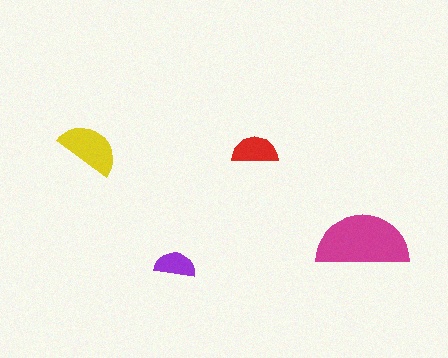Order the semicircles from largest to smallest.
the magenta one, the yellow one, the red one, the purple one.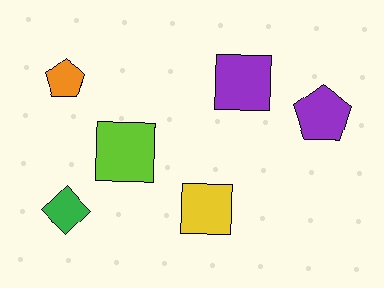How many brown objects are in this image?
There are no brown objects.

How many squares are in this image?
There are 3 squares.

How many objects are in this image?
There are 6 objects.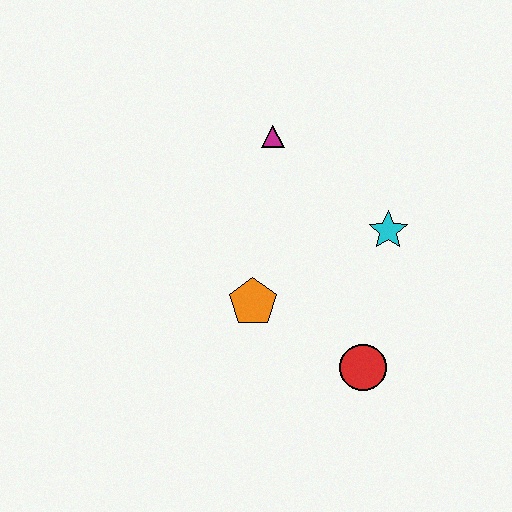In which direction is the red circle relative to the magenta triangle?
The red circle is below the magenta triangle.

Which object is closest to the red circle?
The orange pentagon is closest to the red circle.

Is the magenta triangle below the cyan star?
No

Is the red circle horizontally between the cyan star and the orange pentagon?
Yes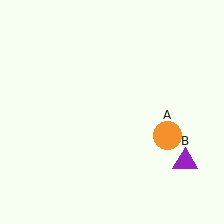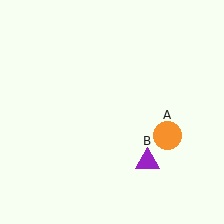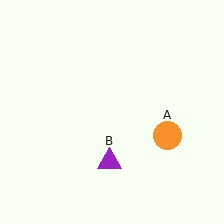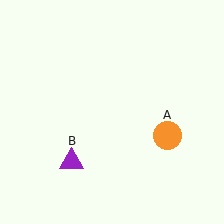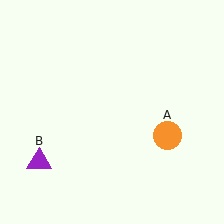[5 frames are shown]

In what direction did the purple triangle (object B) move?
The purple triangle (object B) moved left.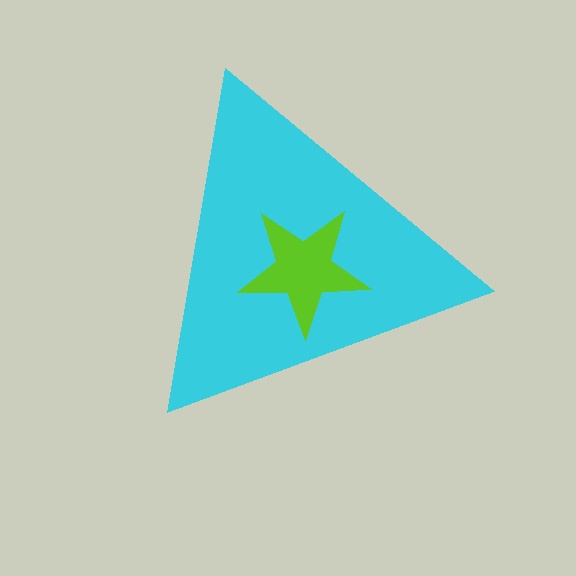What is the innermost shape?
The lime star.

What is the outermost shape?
The cyan triangle.